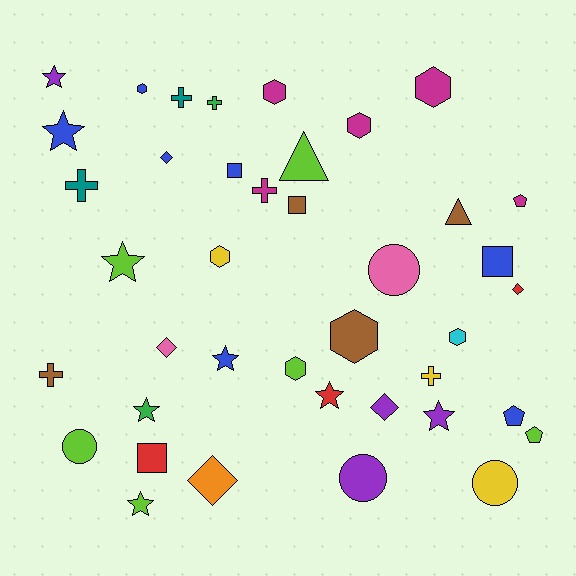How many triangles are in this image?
There are 2 triangles.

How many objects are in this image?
There are 40 objects.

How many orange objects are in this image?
There is 1 orange object.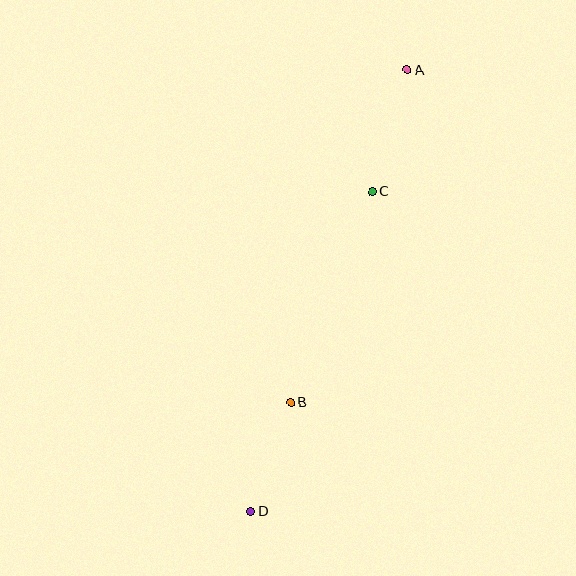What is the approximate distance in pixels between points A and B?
The distance between A and B is approximately 352 pixels.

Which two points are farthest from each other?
Points A and D are farthest from each other.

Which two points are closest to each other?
Points B and D are closest to each other.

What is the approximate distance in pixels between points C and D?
The distance between C and D is approximately 343 pixels.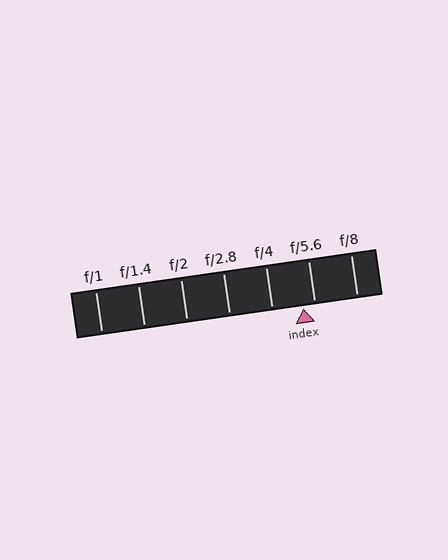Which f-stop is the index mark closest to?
The index mark is closest to f/5.6.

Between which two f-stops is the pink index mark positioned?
The index mark is between f/4 and f/5.6.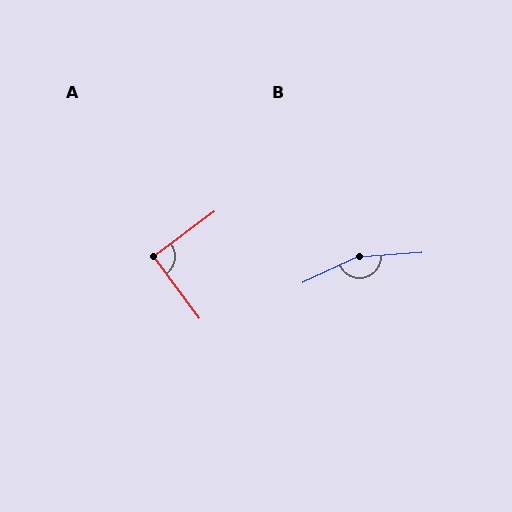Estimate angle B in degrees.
Approximately 159 degrees.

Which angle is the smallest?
A, at approximately 89 degrees.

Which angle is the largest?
B, at approximately 159 degrees.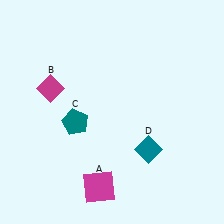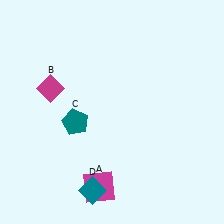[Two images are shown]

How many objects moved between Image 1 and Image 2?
1 object moved between the two images.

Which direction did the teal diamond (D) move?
The teal diamond (D) moved left.